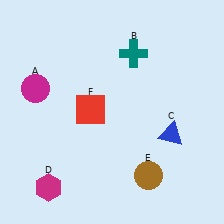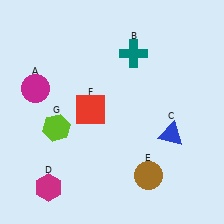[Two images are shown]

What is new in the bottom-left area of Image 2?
A lime hexagon (G) was added in the bottom-left area of Image 2.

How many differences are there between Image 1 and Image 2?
There is 1 difference between the two images.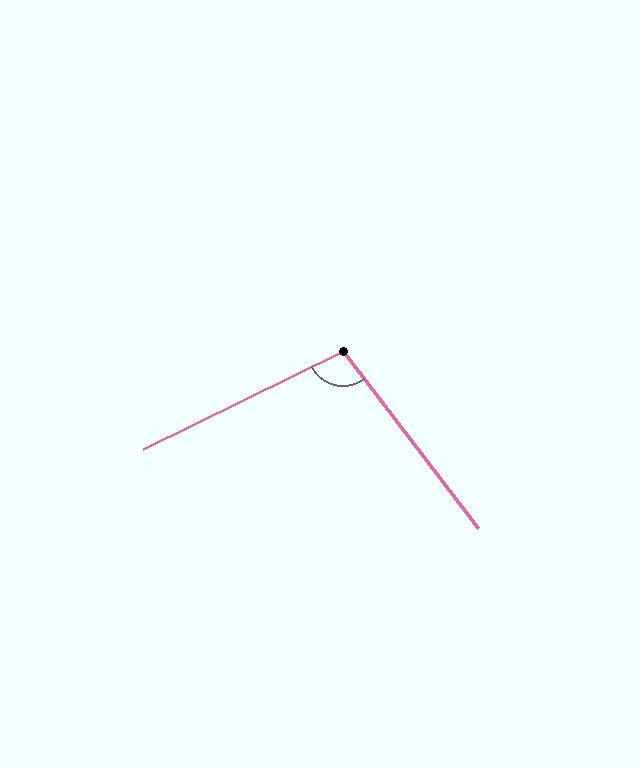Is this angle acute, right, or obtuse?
It is obtuse.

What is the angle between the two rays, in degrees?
Approximately 101 degrees.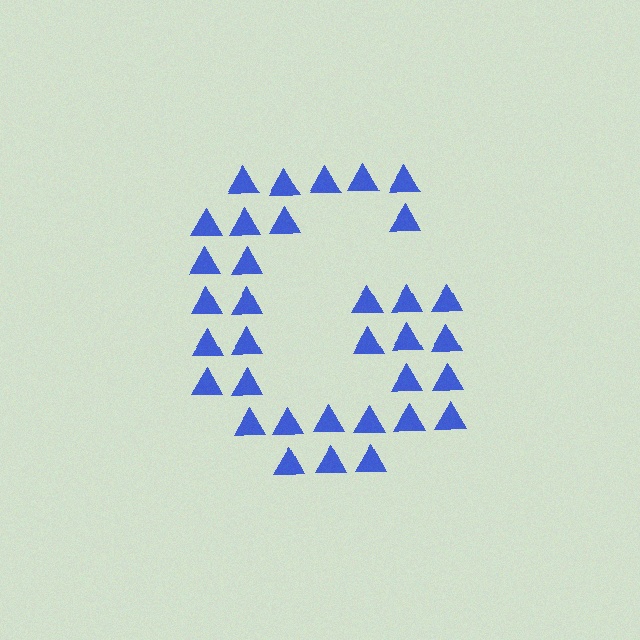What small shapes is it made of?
It is made of small triangles.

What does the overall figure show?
The overall figure shows the letter G.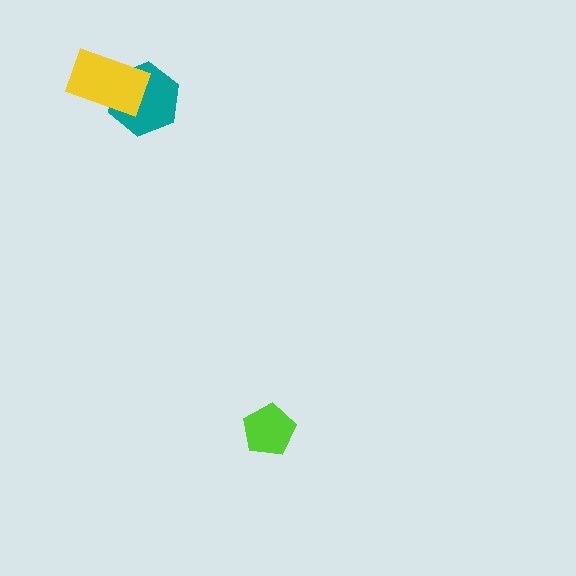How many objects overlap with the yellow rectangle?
1 object overlaps with the yellow rectangle.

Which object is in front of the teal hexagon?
The yellow rectangle is in front of the teal hexagon.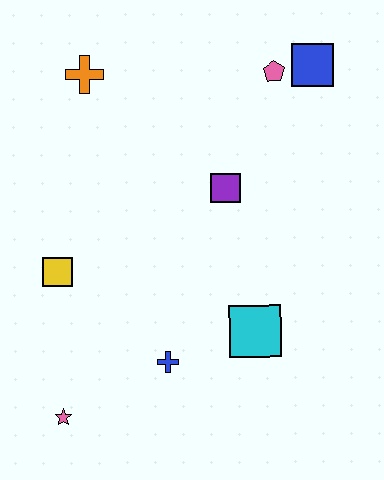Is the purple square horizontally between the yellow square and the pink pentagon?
Yes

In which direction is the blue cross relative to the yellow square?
The blue cross is to the right of the yellow square.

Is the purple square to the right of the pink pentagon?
No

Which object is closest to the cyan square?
The blue cross is closest to the cyan square.